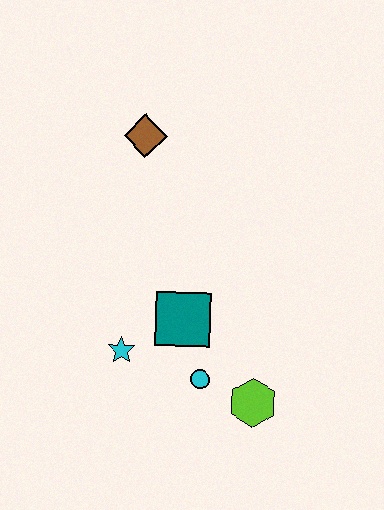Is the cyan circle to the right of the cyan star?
Yes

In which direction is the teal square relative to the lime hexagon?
The teal square is above the lime hexagon.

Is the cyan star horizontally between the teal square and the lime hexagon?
No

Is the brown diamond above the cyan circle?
Yes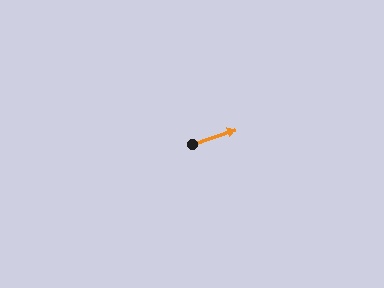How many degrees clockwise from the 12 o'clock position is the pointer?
Approximately 72 degrees.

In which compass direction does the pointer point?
East.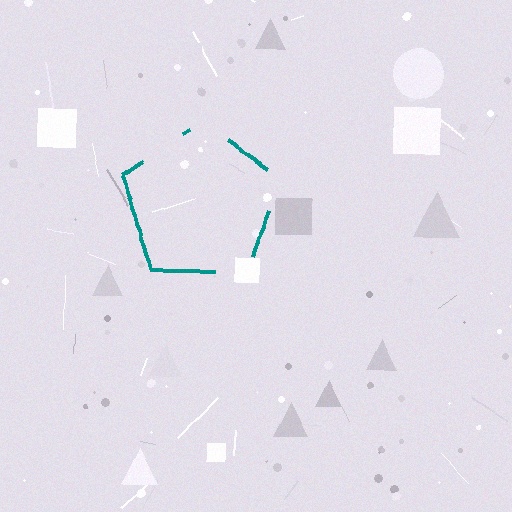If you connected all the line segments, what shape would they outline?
They would outline a pentagon.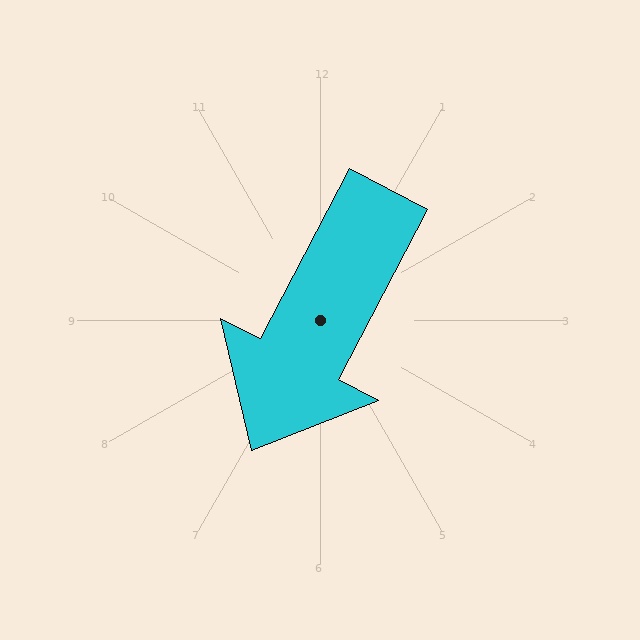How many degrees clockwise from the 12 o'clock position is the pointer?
Approximately 208 degrees.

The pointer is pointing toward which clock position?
Roughly 7 o'clock.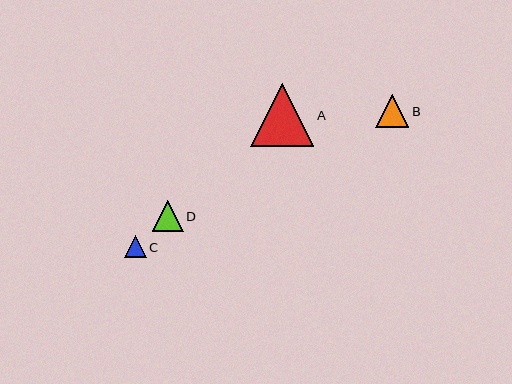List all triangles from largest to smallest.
From largest to smallest: A, B, D, C.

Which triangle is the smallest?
Triangle C is the smallest with a size of approximately 22 pixels.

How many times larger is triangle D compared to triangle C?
Triangle D is approximately 1.4 times the size of triangle C.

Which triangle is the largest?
Triangle A is the largest with a size of approximately 63 pixels.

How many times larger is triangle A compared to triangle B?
Triangle A is approximately 1.9 times the size of triangle B.